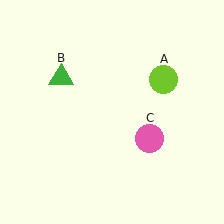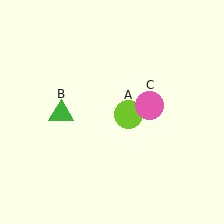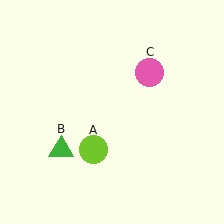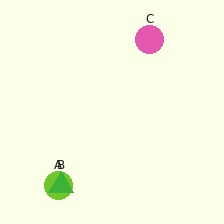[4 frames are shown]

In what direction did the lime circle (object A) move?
The lime circle (object A) moved down and to the left.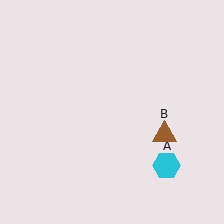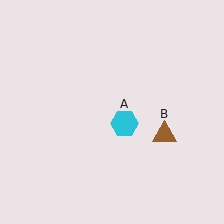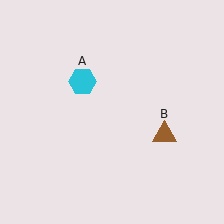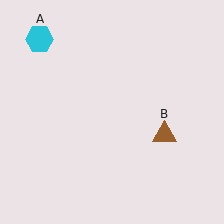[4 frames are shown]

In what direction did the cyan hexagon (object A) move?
The cyan hexagon (object A) moved up and to the left.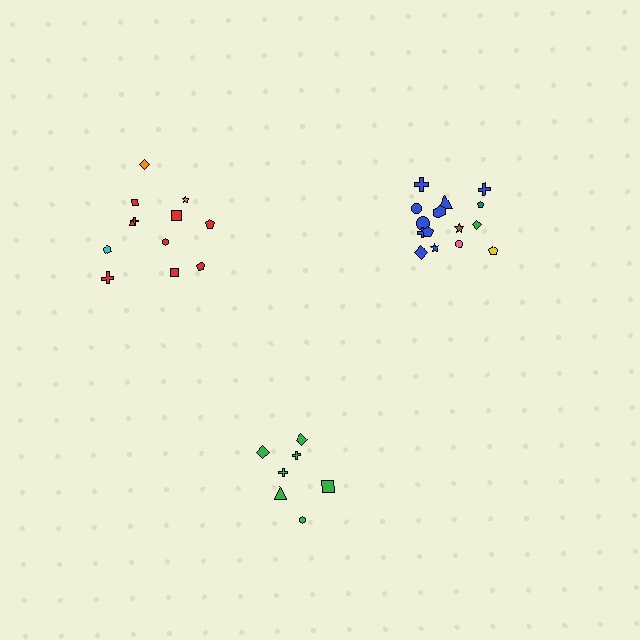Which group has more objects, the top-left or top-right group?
The top-right group.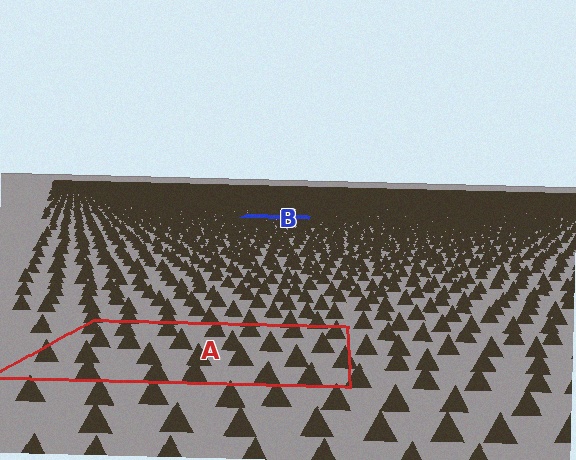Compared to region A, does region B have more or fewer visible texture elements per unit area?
Region B has more texture elements per unit area — they are packed more densely because it is farther away.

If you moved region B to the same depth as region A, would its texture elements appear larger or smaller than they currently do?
They would appear larger. At a closer depth, the same texture elements are projected at a bigger on-screen size.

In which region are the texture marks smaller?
The texture marks are smaller in region B, because it is farther away.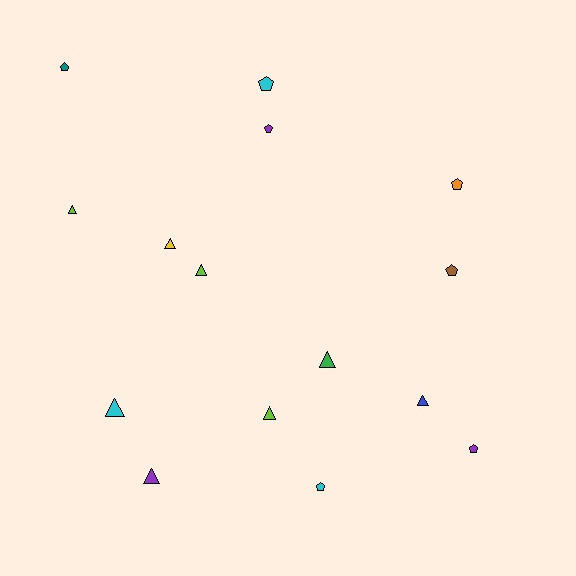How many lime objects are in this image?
There are 3 lime objects.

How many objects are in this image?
There are 15 objects.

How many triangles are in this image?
There are 8 triangles.